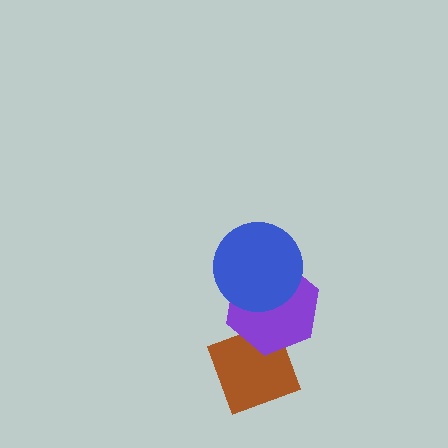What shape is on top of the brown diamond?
The purple hexagon is on top of the brown diamond.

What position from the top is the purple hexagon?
The purple hexagon is 2nd from the top.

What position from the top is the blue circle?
The blue circle is 1st from the top.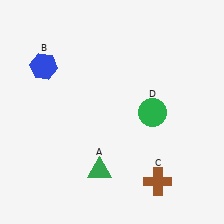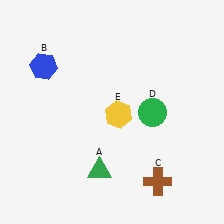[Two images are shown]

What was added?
A yellow hexagon (E) was added in Image 2.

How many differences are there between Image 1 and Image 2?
There is 1 difference between the two images.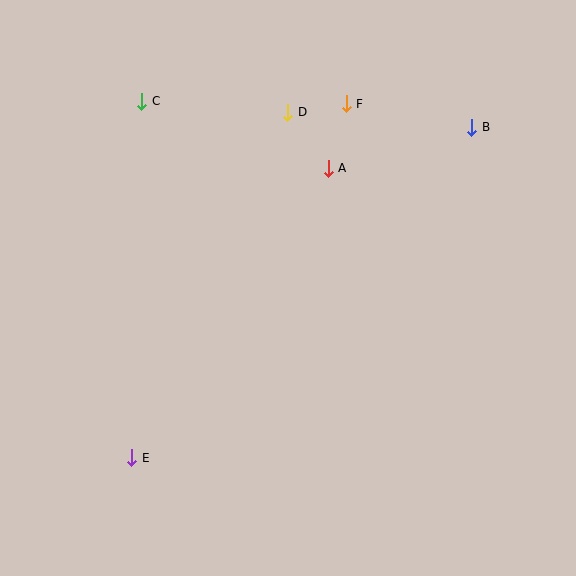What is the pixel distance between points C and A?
The distance between C and A is 198 pixels.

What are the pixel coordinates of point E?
Point E is at (132, 458).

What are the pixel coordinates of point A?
Point A is at (328, 168).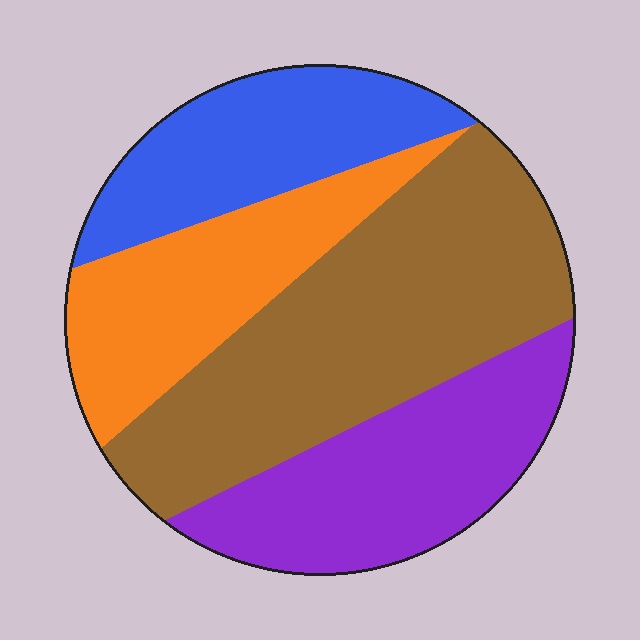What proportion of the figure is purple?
Purple takes up about one quarter (1/4) of the figure.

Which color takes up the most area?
Brown, at roughly 40%.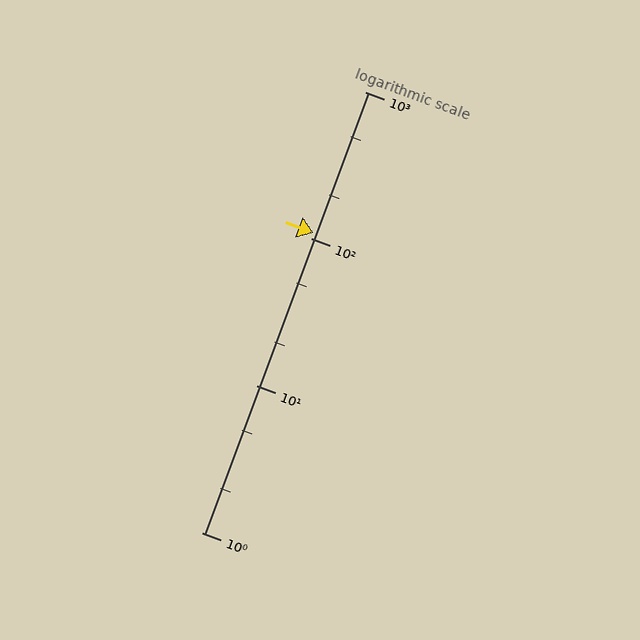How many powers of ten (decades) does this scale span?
The scale spans 3 decades, from 1 to 1000.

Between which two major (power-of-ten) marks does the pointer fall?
The pointer is between 100 and 1000.